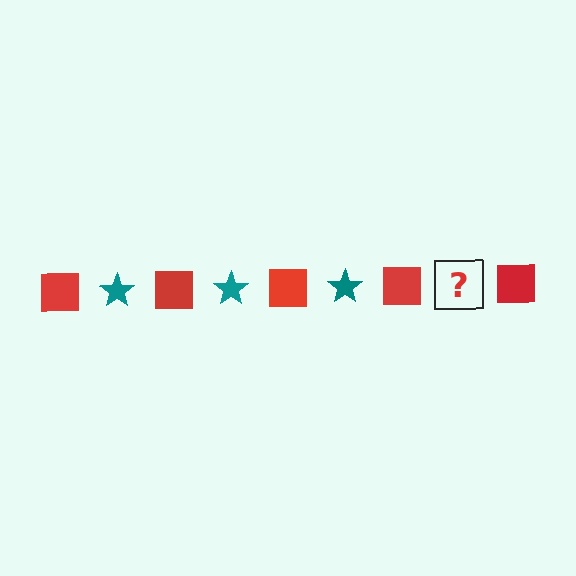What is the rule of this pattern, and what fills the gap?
The rule is that the pattern alternates between red square and teal star. The gap should be filled with a teal star.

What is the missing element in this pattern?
The missing element is a teal star.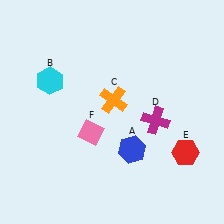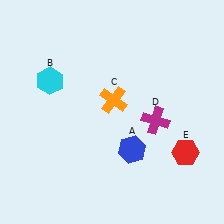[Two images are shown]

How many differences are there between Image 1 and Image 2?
There is 1 difference between the two images.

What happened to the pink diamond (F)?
The pink diamond (F) was removed in Image 2. It was in the bottom-left area of Image 1.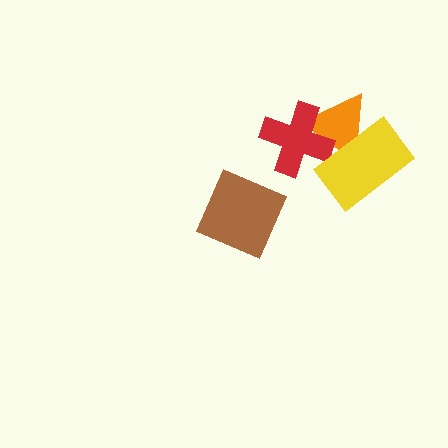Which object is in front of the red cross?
The yellow rectangle is in front of the red cross.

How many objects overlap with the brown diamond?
0 objects overlap with the brown diamond.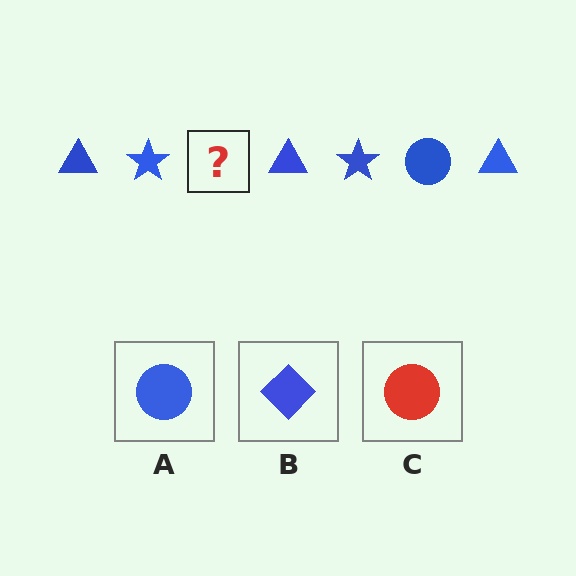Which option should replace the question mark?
Option A.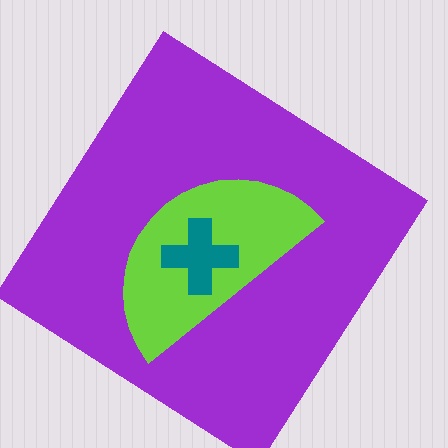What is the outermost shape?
The purple diamond.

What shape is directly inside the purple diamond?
The lime semicircle.